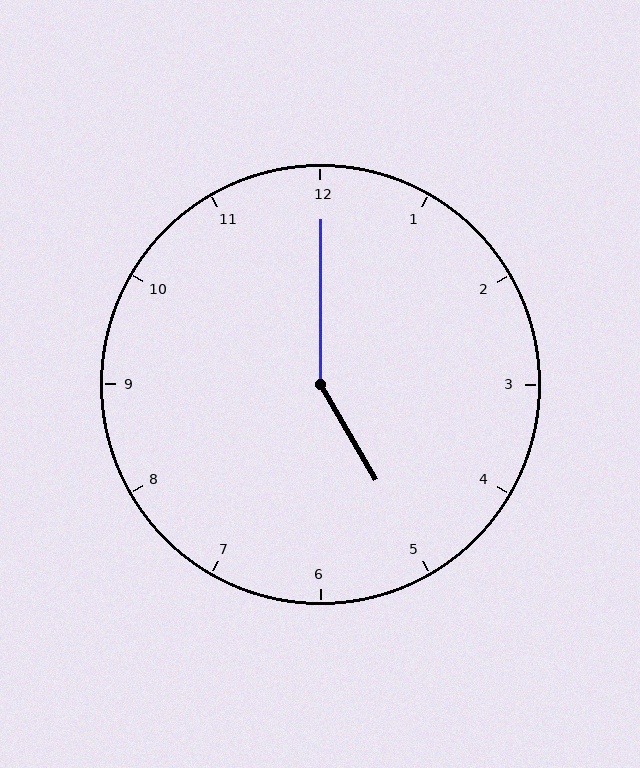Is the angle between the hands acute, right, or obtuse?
It is obtuse.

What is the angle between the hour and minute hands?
Approximately 150 degrees.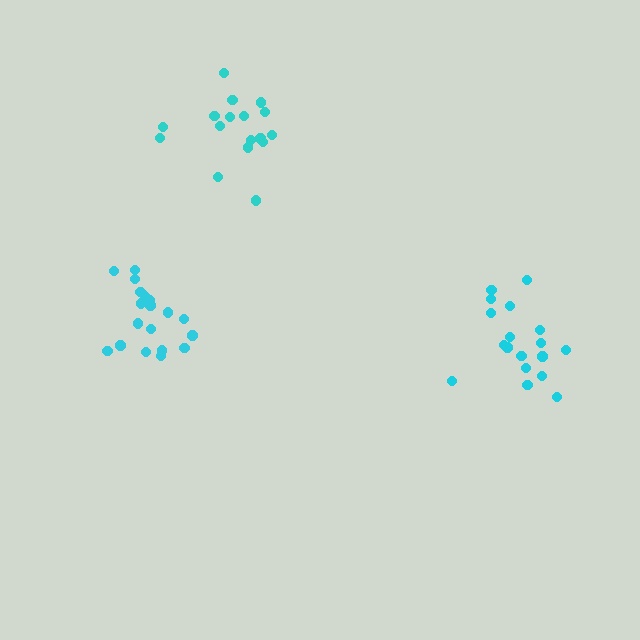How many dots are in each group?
Group 1: 19 dots, Group 2: 17 dots, Group 3: 18 dots (54 total).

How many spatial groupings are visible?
There are 3 spatial groupings.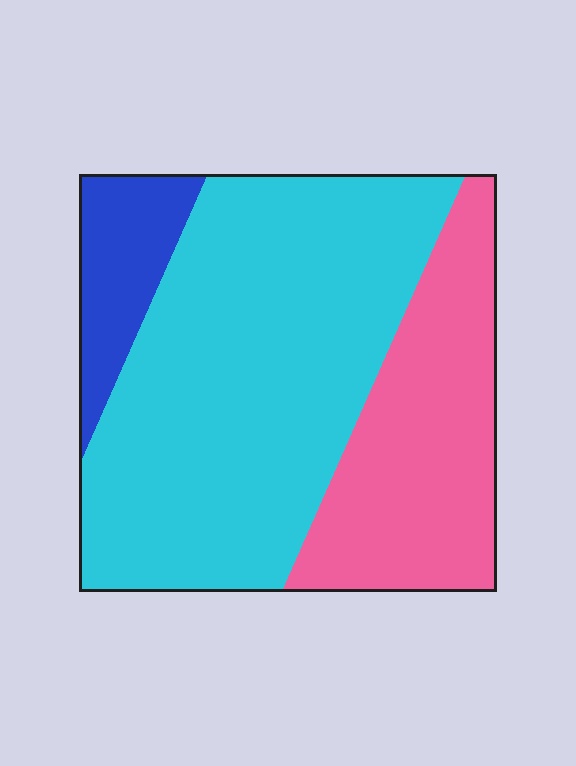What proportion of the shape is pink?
Pink takes up between a quarter and a half of the shape.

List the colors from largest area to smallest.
From largest to smallest: cyan, pink, blue.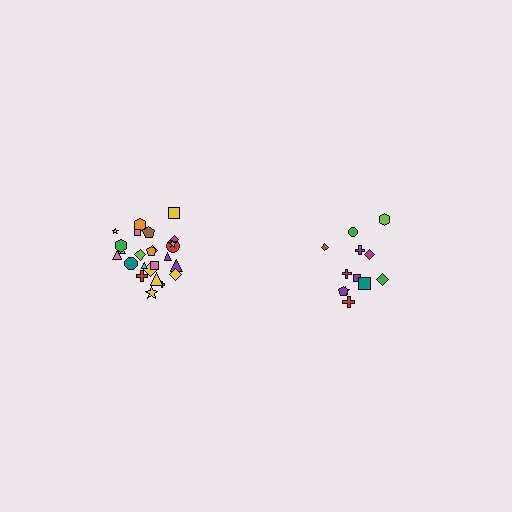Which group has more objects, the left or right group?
The left group.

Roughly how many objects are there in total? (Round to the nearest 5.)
Roughly 35 objects in total.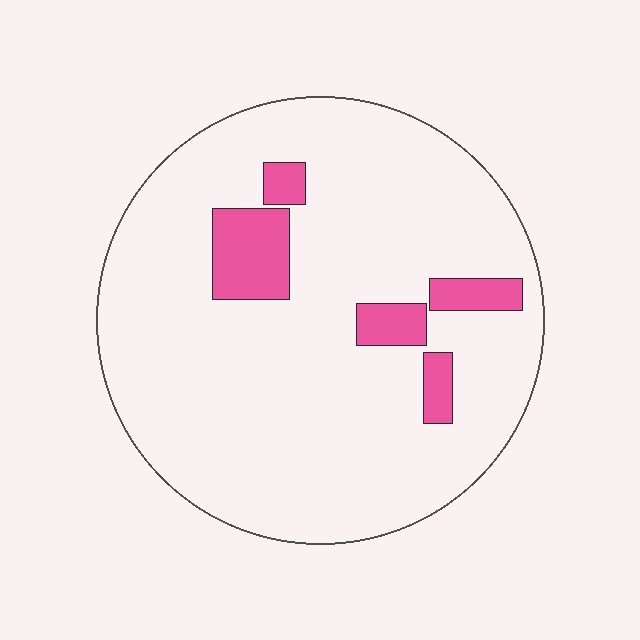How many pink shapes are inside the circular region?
5.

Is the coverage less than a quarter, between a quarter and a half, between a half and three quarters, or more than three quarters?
Less than a quarter.